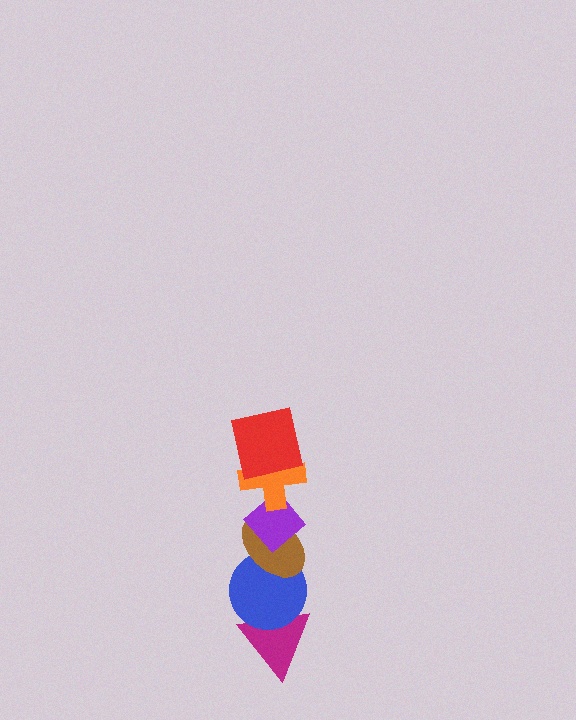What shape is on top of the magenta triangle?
The blue circle is on top of the magenta triangle.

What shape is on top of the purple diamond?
The orange cross is on top of the purple diamond.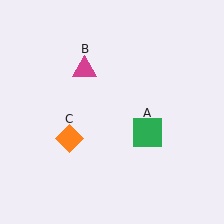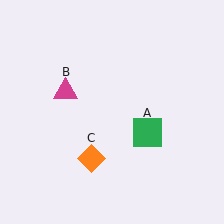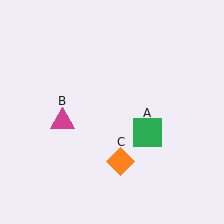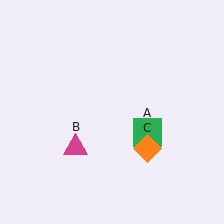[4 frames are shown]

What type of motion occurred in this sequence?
The magenta triangle (object B), orange diamond (object C) rotated counterclockwise around the center of the scene.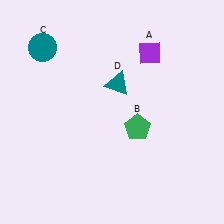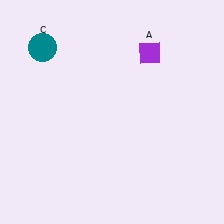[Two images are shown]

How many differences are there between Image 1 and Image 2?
There are 2 differences between the two images.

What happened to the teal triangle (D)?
The teal triangle (D) was removed in Image 2. It was in the top-right area of Image 1.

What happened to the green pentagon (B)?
The green pentagon (B) was removed in Image 2. It was in the bottom-right area of Image 1.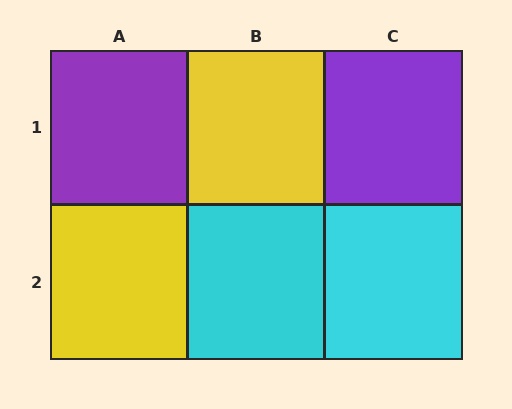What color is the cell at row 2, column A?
Yellow.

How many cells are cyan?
2 cells are cyan.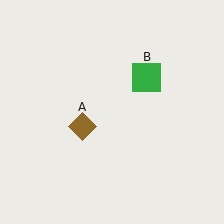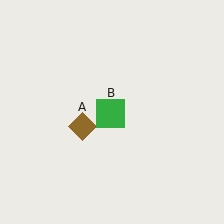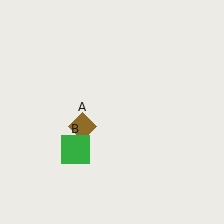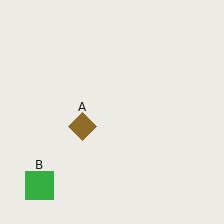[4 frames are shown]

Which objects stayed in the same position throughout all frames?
Brown diamond (object A) remained stationary.